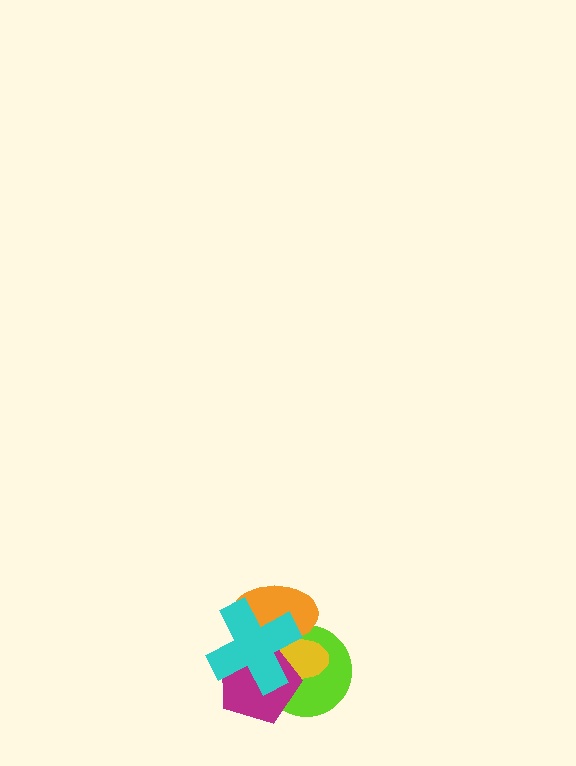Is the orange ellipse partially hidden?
Yes, it is partially covered by another shape.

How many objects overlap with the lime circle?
4 objects overlap with the lime circle.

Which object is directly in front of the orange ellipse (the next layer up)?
The magenta pentagon is directly in front of the orange ellipse.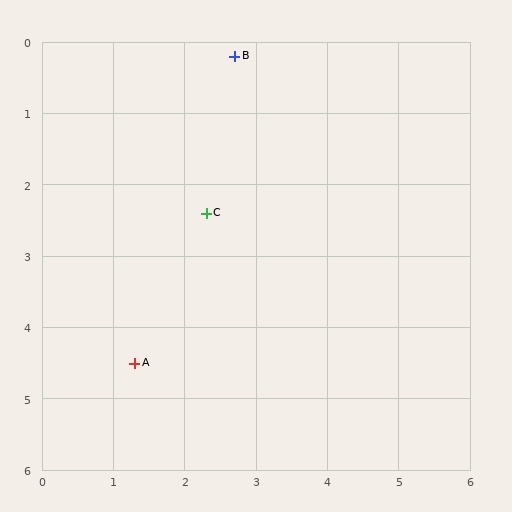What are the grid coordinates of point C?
Point C is at approximately (2.3, 2.4).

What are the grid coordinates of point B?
Point B is at approximately (2.7, 0.2).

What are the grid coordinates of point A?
Point A is at approximately (1.3, 4.5).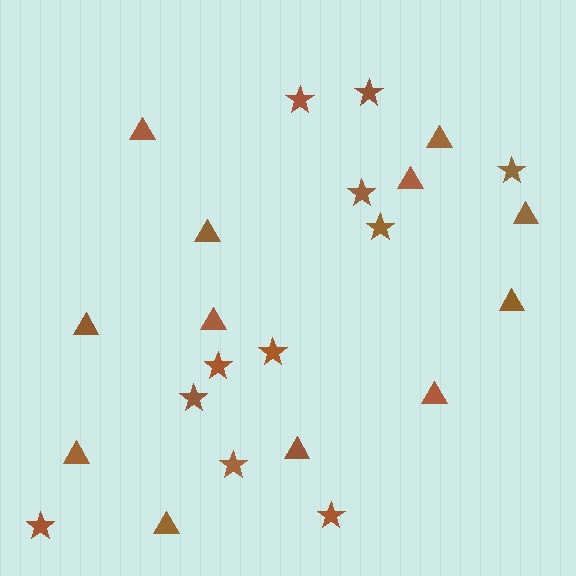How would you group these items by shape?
There are 2 groups: one group of triangles (12) and one group of stars (11).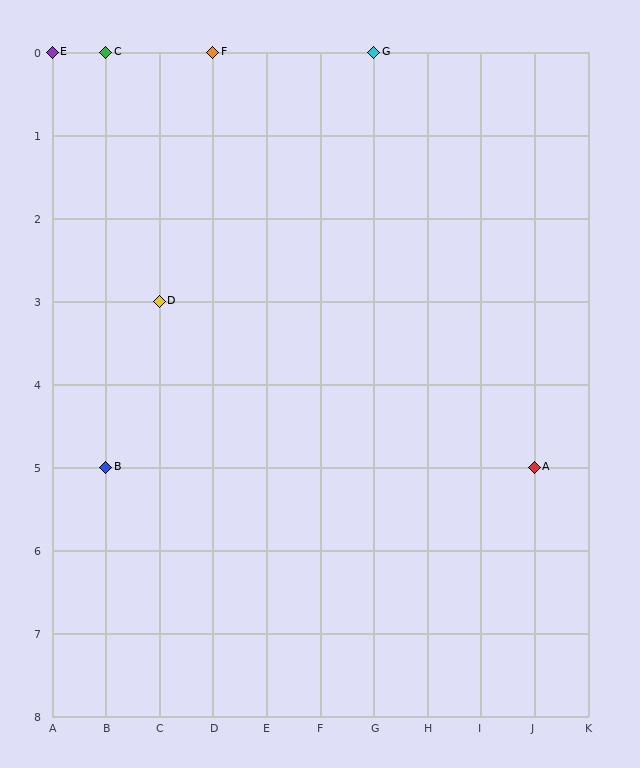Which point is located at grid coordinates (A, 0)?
Point E is at (A, 0).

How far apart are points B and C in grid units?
Points B and C are 5 rows apart.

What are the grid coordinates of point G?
Point G is at grid coordinates (G, 0).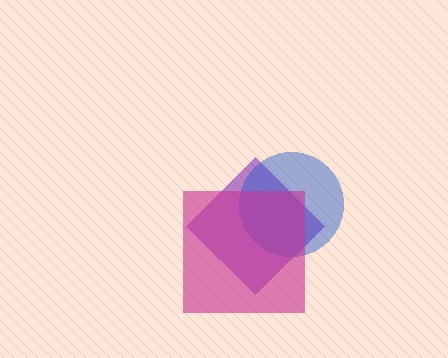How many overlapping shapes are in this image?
There are 3 overlapping shapes in the image.